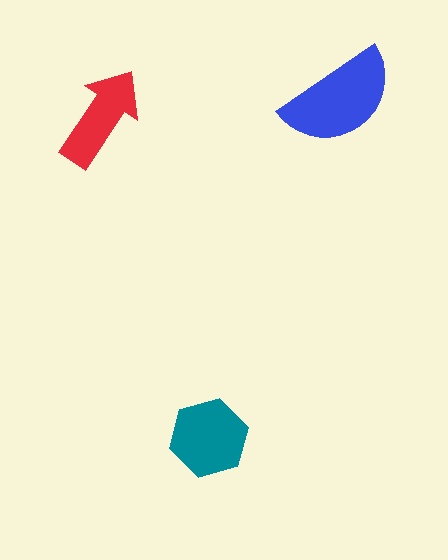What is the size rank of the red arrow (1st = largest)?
3rd.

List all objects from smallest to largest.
The red arrow, the teal hexagon, the blue semicircle.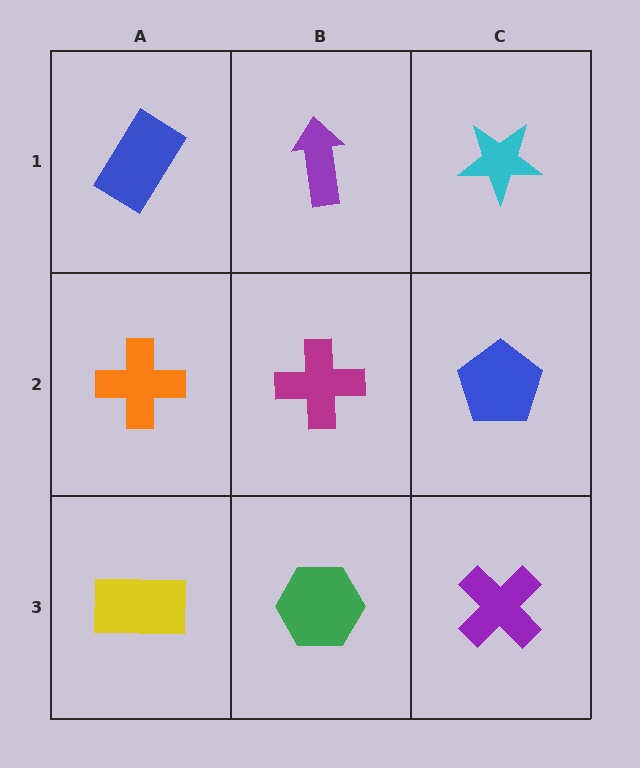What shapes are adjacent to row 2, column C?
A cyan star (row 1, column C), a purple cross (row 3, column C), a magenta cross (row 2, column B).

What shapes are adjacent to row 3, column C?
A blue pentagon (row 2, column C), a green hexagon (row 3, column B).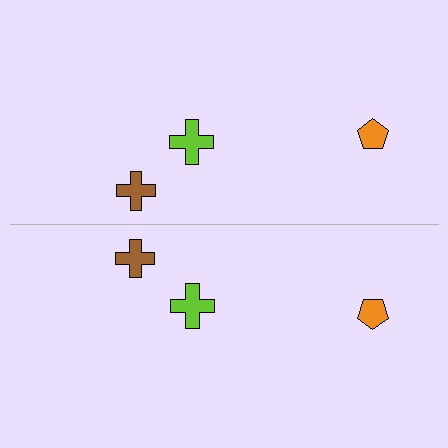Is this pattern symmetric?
Yes, this pattern has bilateral (reflection) symmetry.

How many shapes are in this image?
There are 6 shapes in this image.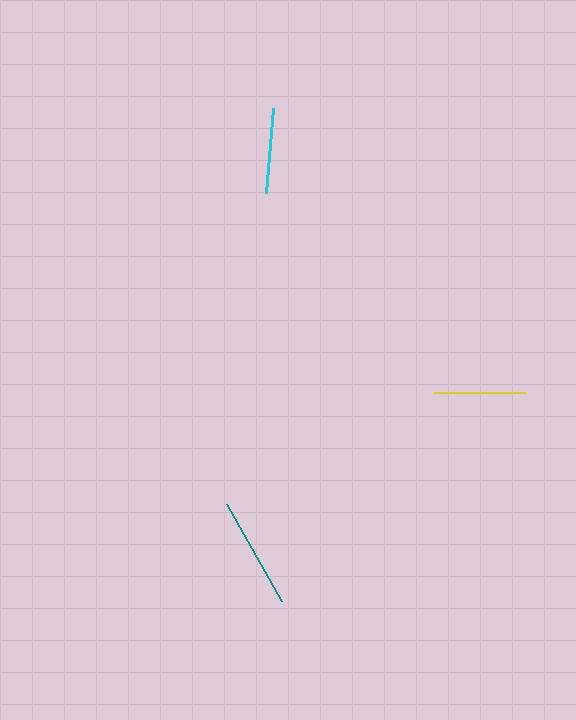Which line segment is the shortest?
The cyan line is the shortest at approximately 86 pixels.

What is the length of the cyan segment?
The cyan segment is approximately 86 pixels long.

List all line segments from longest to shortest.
From longest to shortest: teal, yellow, cyan.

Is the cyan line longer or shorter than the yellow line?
The yellow line is longer than the cyan line.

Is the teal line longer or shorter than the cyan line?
The teal line is longer than the cyan line.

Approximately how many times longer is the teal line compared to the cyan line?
The teal line is approximately 1.3 times the length of the cyan line.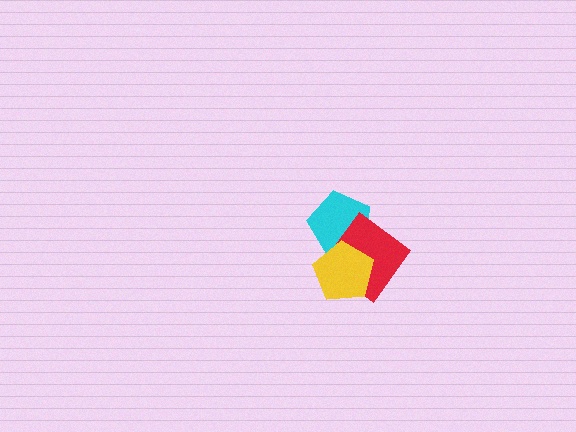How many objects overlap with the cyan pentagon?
2 objects overlap with the cyan pentagon.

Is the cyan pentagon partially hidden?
Yes, it is partially covered by another shape.